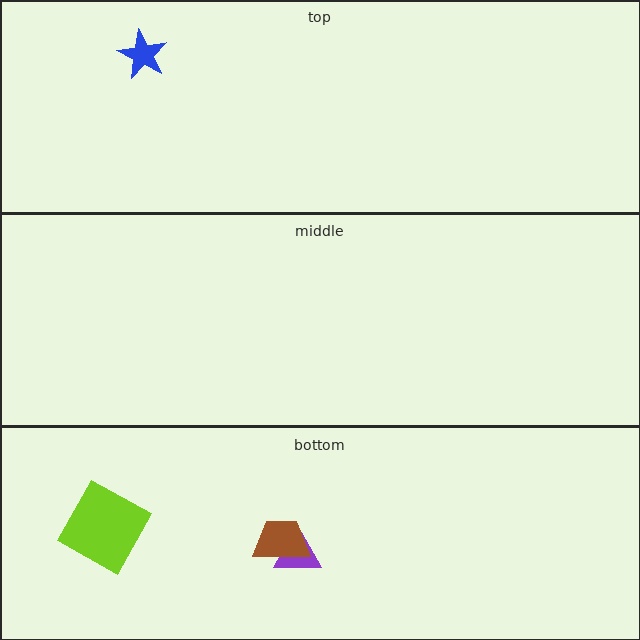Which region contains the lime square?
The bottom region.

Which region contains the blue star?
The top region.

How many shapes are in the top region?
1.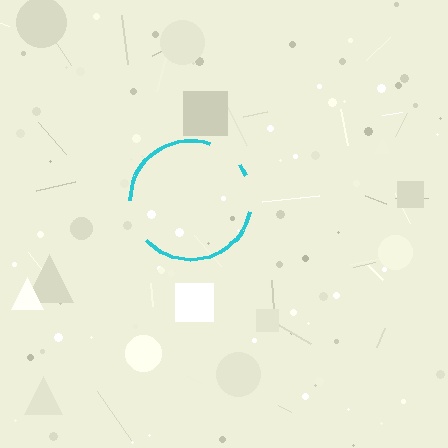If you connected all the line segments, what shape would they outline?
They would outline a circle.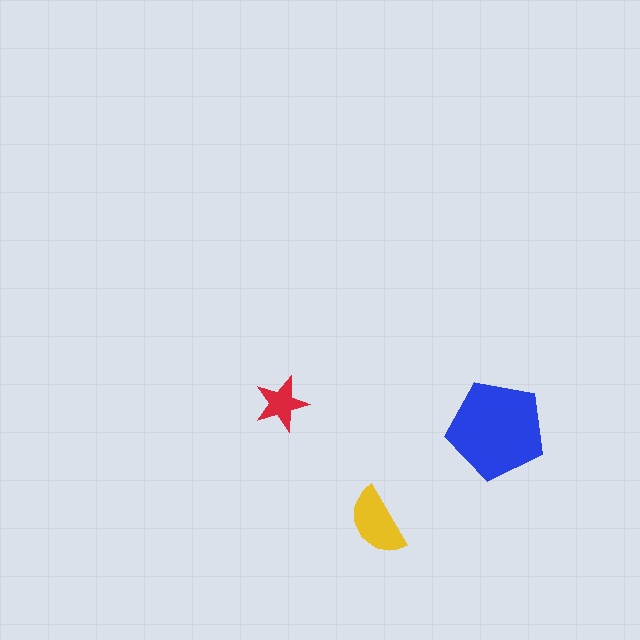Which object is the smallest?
The red star.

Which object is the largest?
The blue pentagon.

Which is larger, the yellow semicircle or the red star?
The yellow semicircle.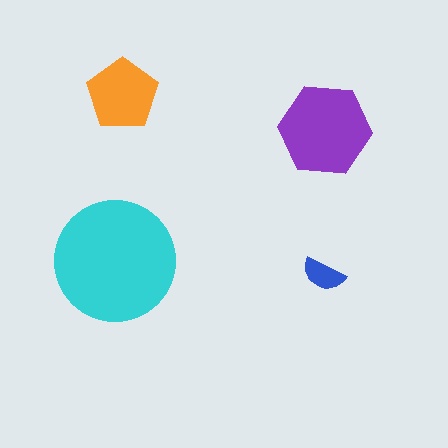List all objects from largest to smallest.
The cyan circle, the purple hexagon, the orange pentagon, the blue semicircle.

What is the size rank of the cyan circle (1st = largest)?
1st.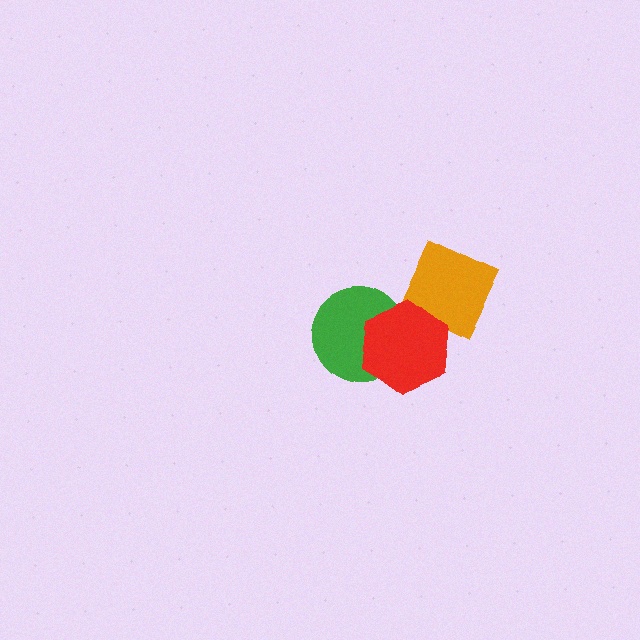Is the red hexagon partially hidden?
No, no other shape covers it.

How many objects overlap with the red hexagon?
2 objects overlap with the red hexagon.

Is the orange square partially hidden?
Yes, it is partially covered by another shape.